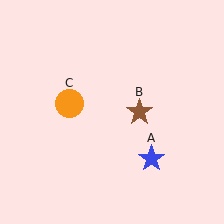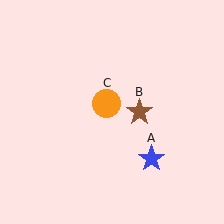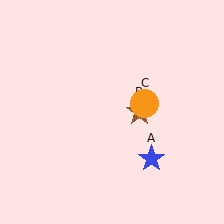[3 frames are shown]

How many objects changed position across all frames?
1 object changed position: orange circle (object C).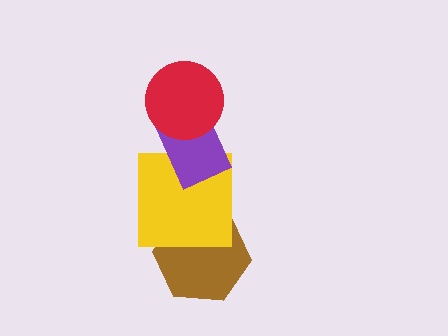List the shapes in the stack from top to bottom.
From top to bottom: the red circle, the purple rectangle, the yellow square, the brown hexagon.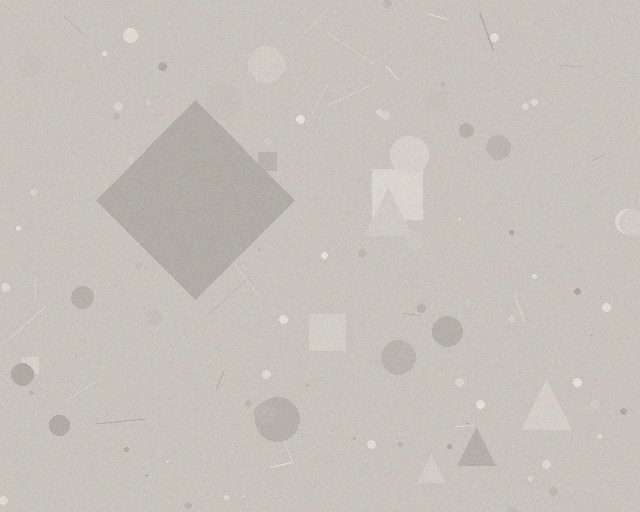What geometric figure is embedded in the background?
A diamond is embedded in the background.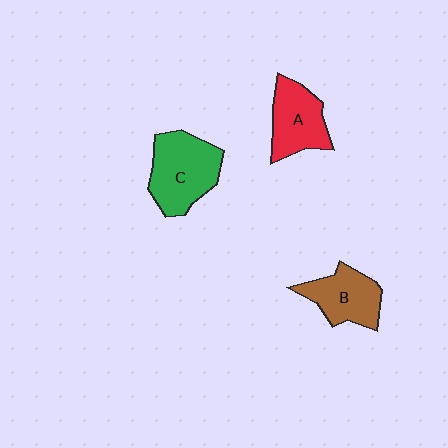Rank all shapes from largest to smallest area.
From largest to smallest: C (green), A (red), B (brown).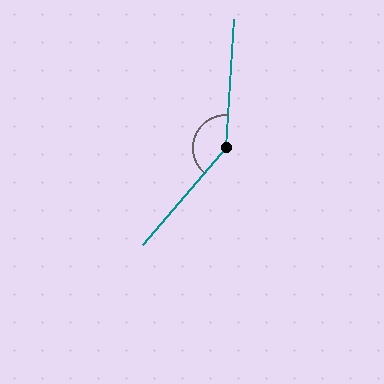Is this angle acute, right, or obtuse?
It is obtuse.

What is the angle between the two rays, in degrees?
Approximately 143 degrees.